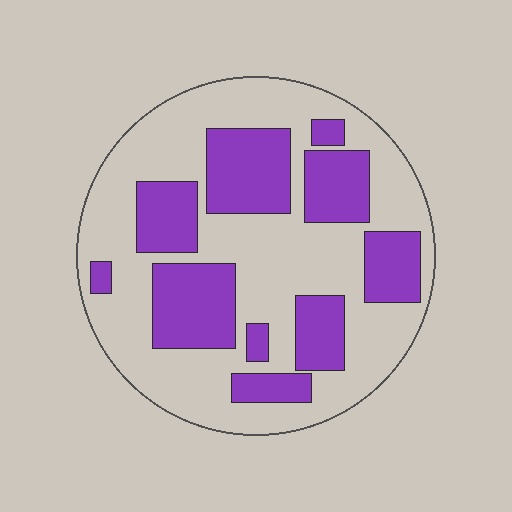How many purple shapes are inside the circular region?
10.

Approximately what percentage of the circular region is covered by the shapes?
Approximately 35%.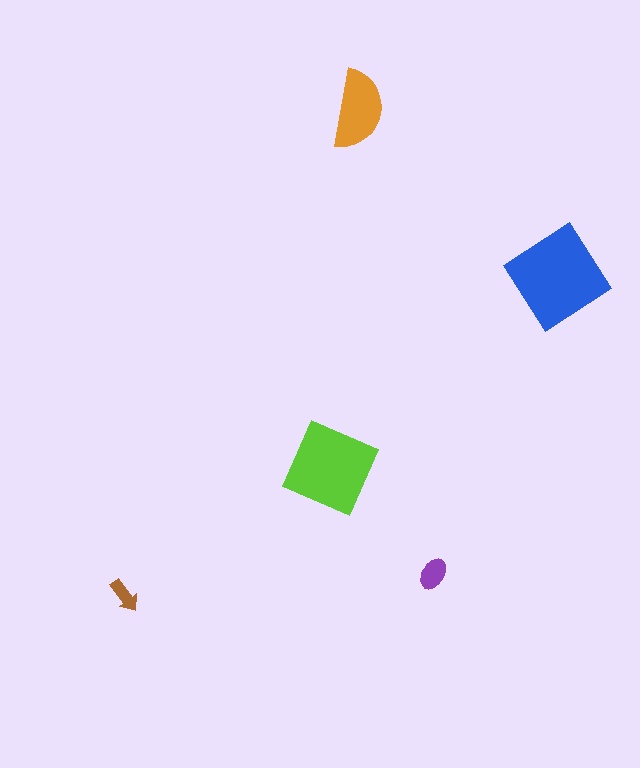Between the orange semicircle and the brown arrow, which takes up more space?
The orange semicircle.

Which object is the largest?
The blue diamond.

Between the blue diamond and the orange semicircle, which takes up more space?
The blue diamond.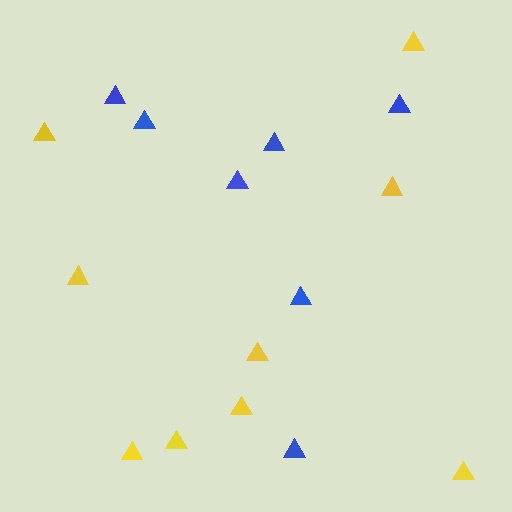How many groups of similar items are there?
There are 2 groups: one group of yellow triangles (9) and one group of blue triangles (7).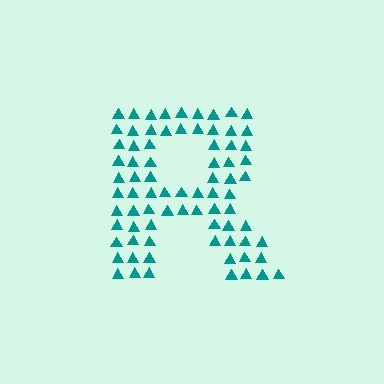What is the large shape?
The large shape is the letter R.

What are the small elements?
The small elements are triangles.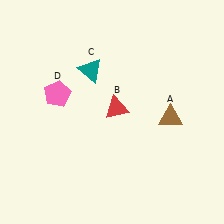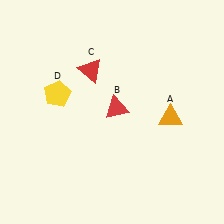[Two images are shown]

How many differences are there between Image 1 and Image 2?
There are 3 differences between the two images.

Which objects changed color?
A changed from brown to orange. C changed from teal to red. D changed from pink to yellow.